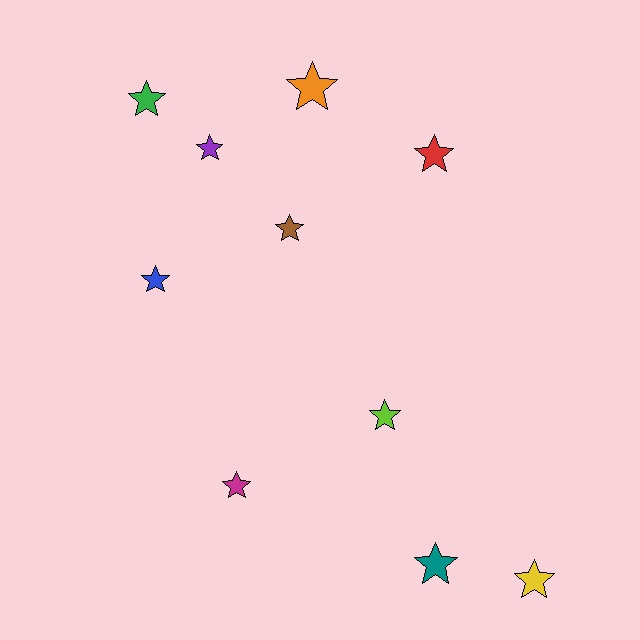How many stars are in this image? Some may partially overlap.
There are 10 stars.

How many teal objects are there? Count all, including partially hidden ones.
There is 1 teal object.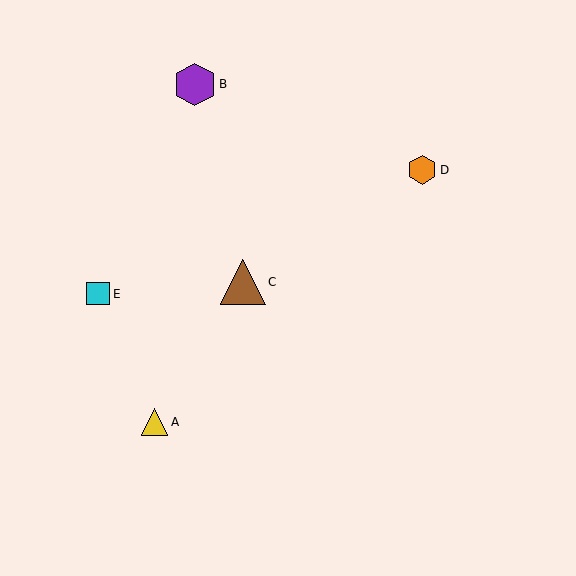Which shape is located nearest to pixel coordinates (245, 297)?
The brown triangle (labeled C) at (243, 282) is nearest to that location.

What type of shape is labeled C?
Shape C is a brown triangle.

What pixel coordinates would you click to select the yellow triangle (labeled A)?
Click at (154, 422) to select the yellow triangle A.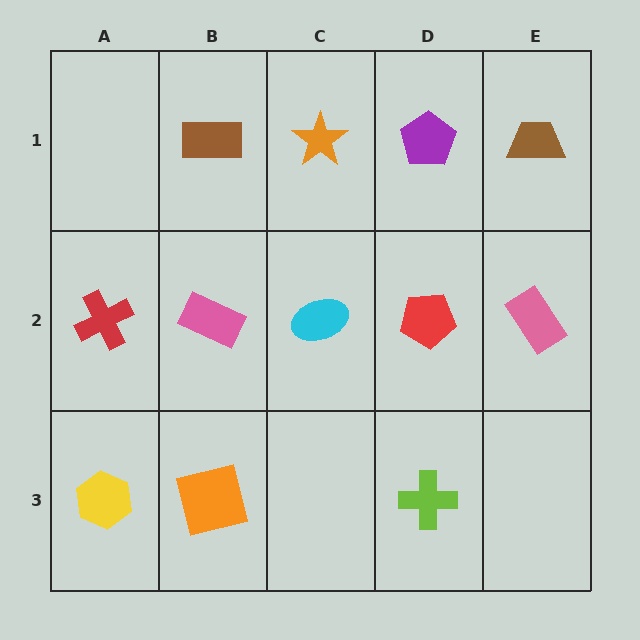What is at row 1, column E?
A brown trapezoid.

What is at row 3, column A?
A yellow hexagon.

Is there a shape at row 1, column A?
No, that cell is empty.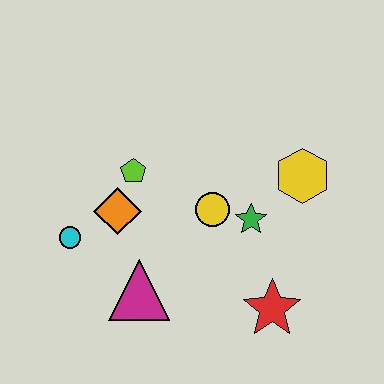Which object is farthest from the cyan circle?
The yellow hexagon is farthest from the cyan circle.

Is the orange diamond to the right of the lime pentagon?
No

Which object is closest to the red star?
The green star is closest to the red star.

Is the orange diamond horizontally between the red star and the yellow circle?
No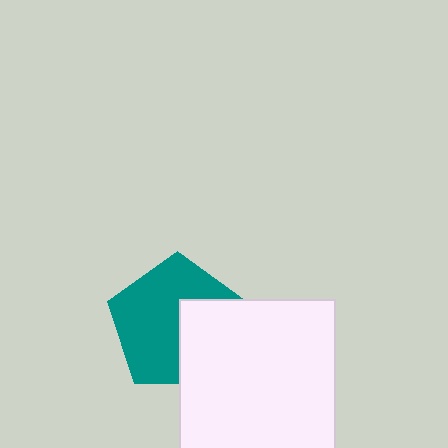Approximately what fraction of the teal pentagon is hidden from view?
Roughly 36% of the teal pentagon is hidden behind the white rectangle.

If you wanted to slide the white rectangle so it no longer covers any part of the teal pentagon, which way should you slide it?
Slide it right — that is the most direct way to separate the two shapes.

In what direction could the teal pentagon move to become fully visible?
The teal pentagon could move left. That would shift it out from behind the white rectangle entirely.